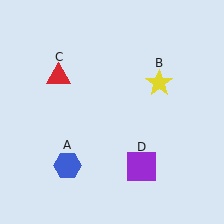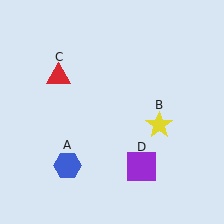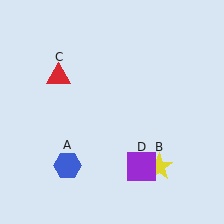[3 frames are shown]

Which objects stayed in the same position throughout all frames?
Blue hexagon (object A) and red triangle (object C) and purple square (object D) remained stationary.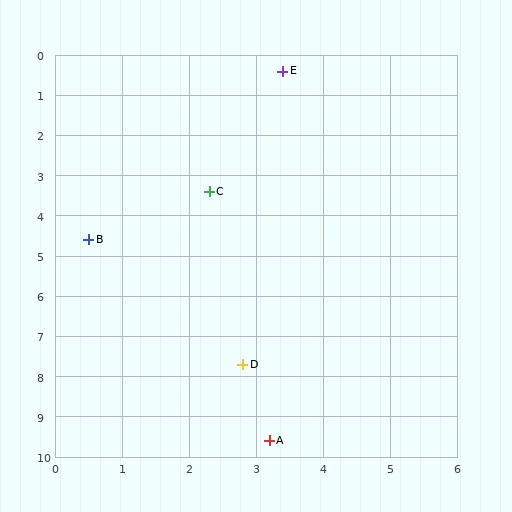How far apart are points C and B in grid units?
Points C and B are about 2.2 grid units apart.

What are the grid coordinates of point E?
Point E is at approximately (3.4, 0.4).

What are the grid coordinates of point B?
Point B is at approximately (0.5, 4.6).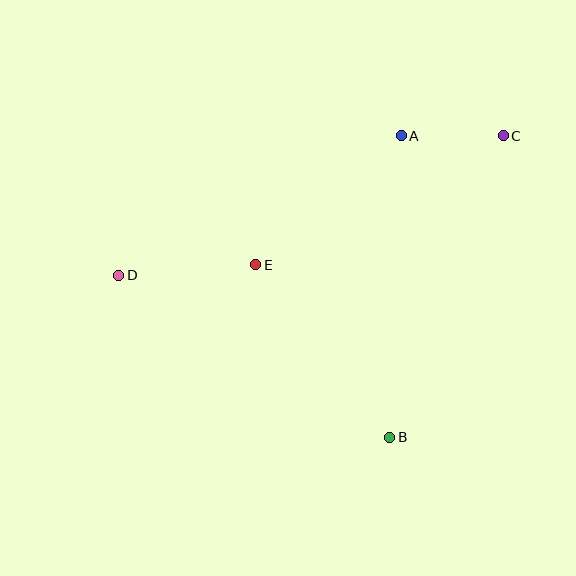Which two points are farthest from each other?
Points C and D are farthest from each other.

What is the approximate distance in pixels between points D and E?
The distance between D and E is approximately 137 pixels.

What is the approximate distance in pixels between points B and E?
The distance between B and E is approximately 219 pixels.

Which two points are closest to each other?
Points A and C are closest to each other.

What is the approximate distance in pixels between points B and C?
The distance between B and C is approximately 322 pixels.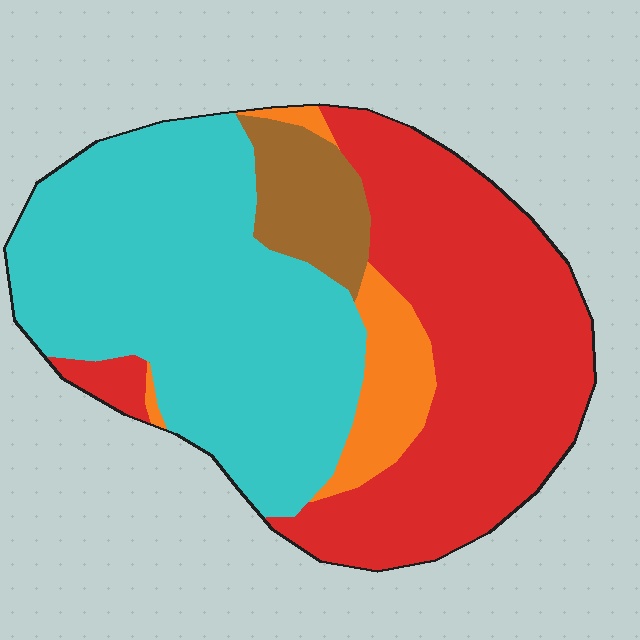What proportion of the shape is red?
Red takes up about two fifths (2/5) of the shape.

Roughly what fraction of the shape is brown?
Brown covers 8% of the shape.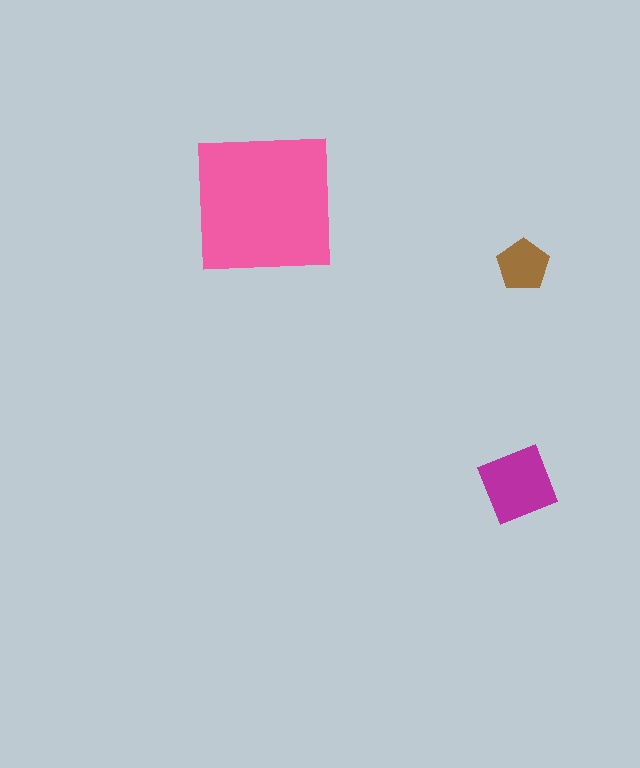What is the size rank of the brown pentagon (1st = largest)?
3rd.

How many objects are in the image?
There are 3 objects in the image.